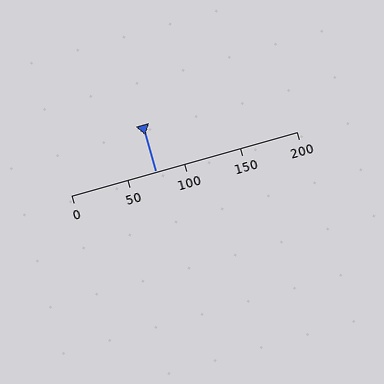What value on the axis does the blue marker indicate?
The marker indicates approximately 75.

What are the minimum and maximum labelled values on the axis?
The axis runs from 0 to 200.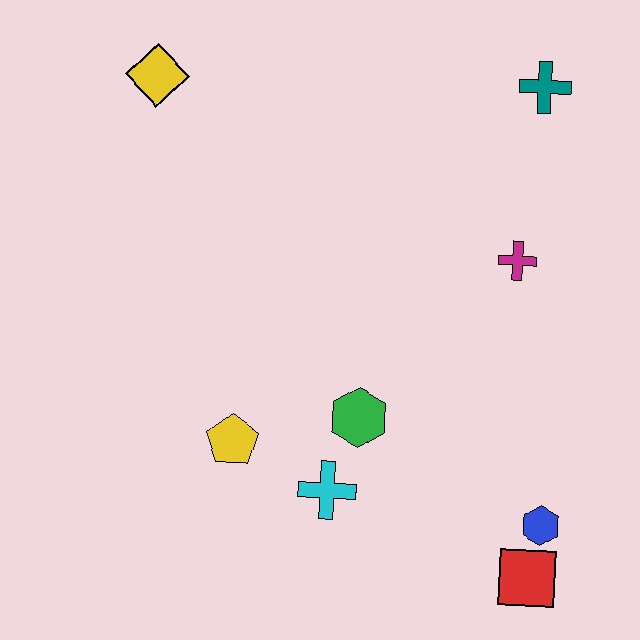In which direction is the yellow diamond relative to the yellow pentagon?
The yellow diamond is above the yellow pentagon.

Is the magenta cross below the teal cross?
Yes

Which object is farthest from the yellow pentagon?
The teal cross is farthest from the yellow pentagon.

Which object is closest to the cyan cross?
The green hexagon is closest to the cyan cross.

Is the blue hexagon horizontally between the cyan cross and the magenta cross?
No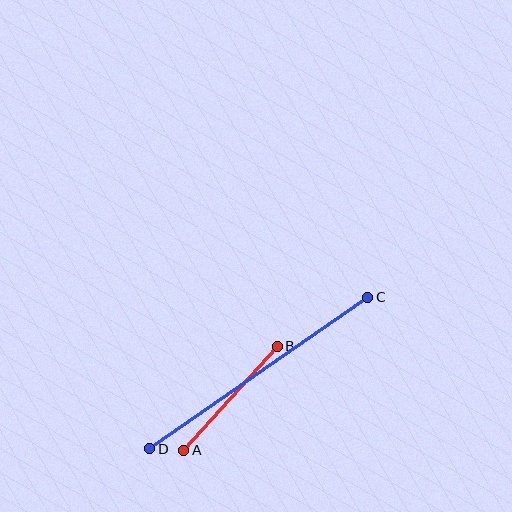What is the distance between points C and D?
The distance is approximately 266 pixels.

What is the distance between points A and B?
The distance is approximately 140 pixels.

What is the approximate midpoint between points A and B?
The midpoint is at approximately (231, 398) pixels.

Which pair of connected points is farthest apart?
Points C and D are farthest apart.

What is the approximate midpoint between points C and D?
The midpoint is at approximately (259, 373) pixels.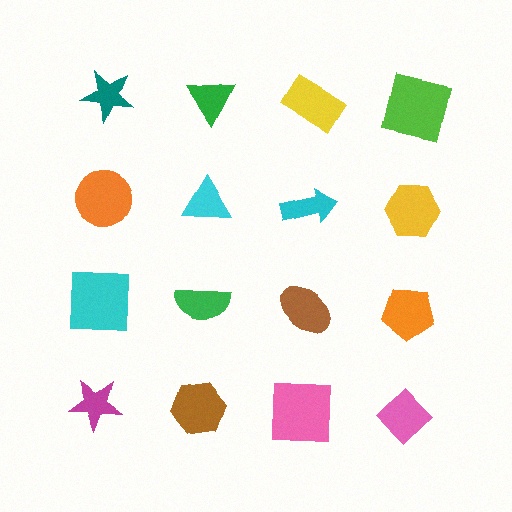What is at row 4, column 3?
A pink square.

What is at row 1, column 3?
A yellow rectangle.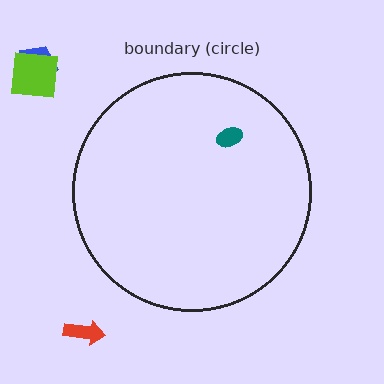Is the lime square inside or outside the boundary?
Outside.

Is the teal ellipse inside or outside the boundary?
Inside.